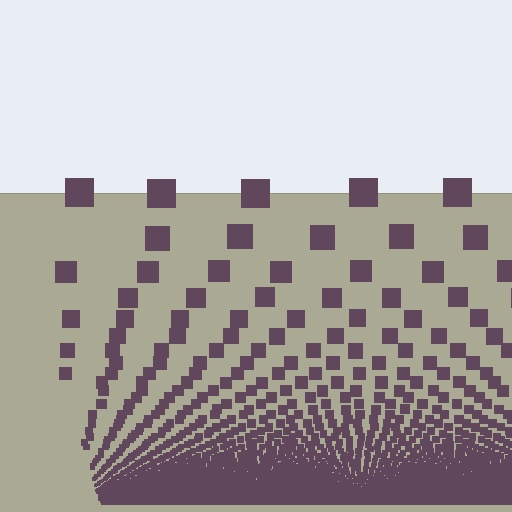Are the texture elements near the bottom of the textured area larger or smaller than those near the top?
Smaller. The gradient is inverted — elements near the bottom are smaller and denser.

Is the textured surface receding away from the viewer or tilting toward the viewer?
The surface appears to tilt toward the viewer. Texture elements get larger and sparser toward the top.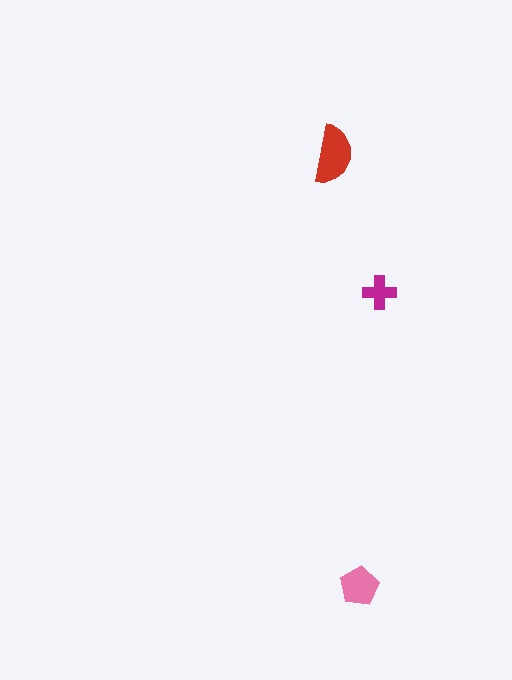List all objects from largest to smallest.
The red semicircle, the pink pentagon, the magenta cross.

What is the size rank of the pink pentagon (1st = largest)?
2nd.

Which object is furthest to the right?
The magenta cross is rightmost.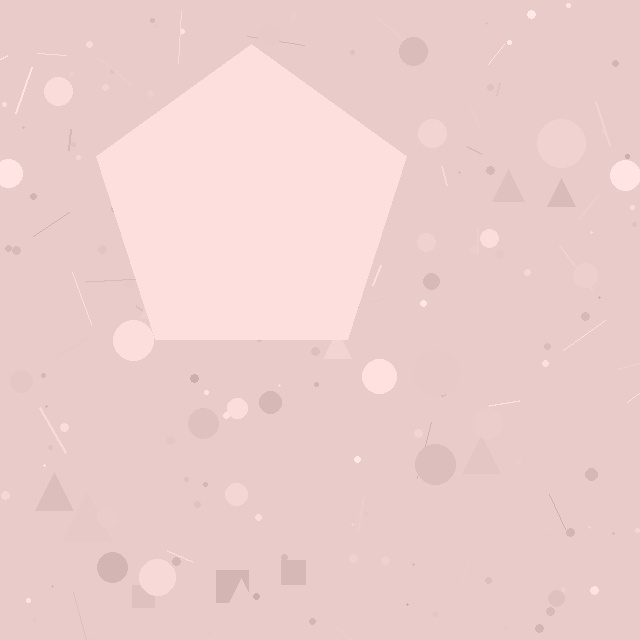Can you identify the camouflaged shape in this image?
The camouflaged shape is a pentagon.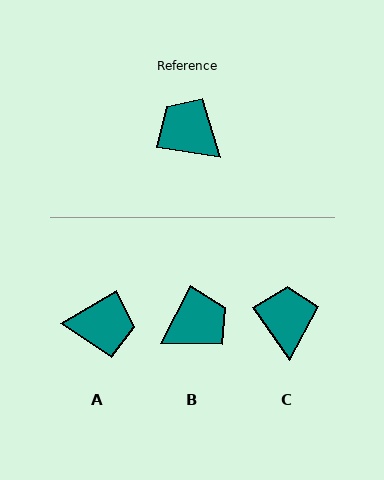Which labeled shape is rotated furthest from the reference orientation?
A, about 140 degrees away.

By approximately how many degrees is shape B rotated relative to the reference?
Approximately 108 degrees clockwise.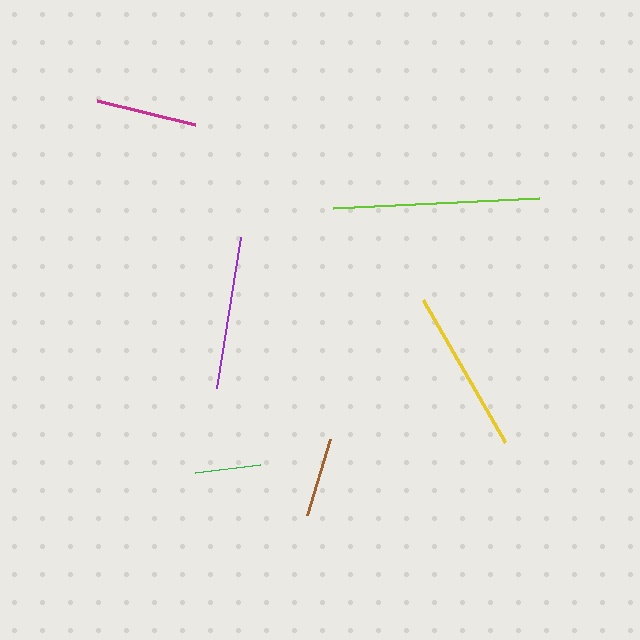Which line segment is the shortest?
The green line is the shortest at approximately 65 pixels.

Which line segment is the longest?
The lime line is the longest at approximately 207 pixels.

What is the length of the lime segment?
The lime segment is approximately 207 pixels long.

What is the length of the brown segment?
The brown segment is approximately 79 pixels long.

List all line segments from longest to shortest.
From longest to shortest: lime, yellow, purple, magenta, brown, green.